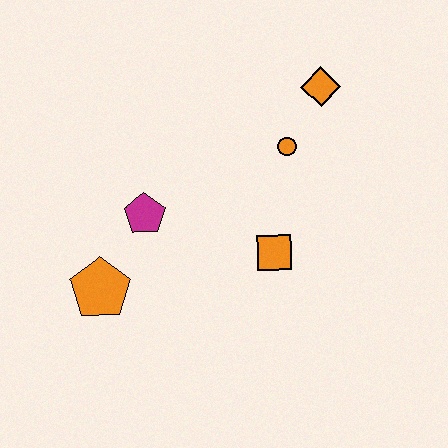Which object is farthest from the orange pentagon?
The orange diamond is farthest from the orange pentagon.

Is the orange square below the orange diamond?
Yes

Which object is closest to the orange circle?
The orange diamond is closest to the orange circle.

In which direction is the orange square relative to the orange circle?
The orange square is below the orange circle.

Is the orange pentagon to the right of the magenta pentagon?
No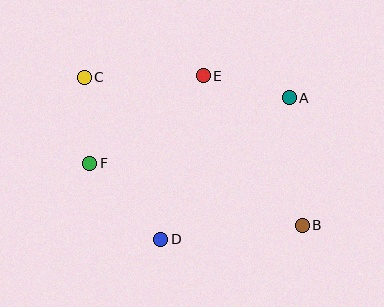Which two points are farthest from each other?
Points B and C are farthest from each other.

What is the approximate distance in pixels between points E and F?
The distance between E and F is approximately 143 pixels.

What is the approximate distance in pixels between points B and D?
The distance between B and D is approximately 142 pixels.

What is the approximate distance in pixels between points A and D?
The distance between A and D is approximately 191 pixels.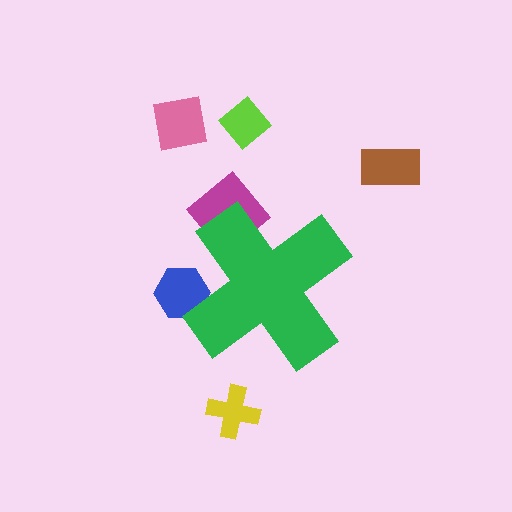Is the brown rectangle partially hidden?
No, the brown rectangle is fully visible.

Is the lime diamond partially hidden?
No, the lime diamond is fully visible.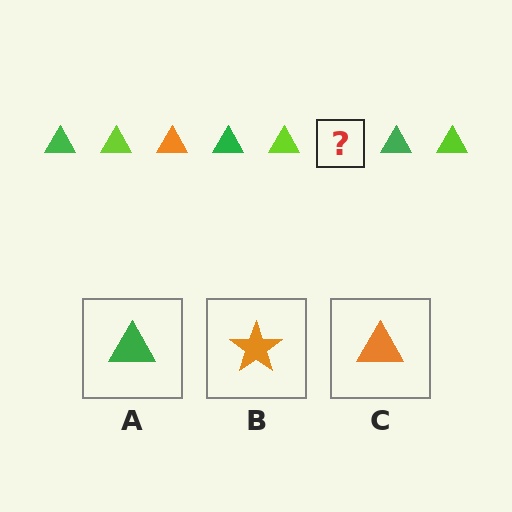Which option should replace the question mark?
Option C.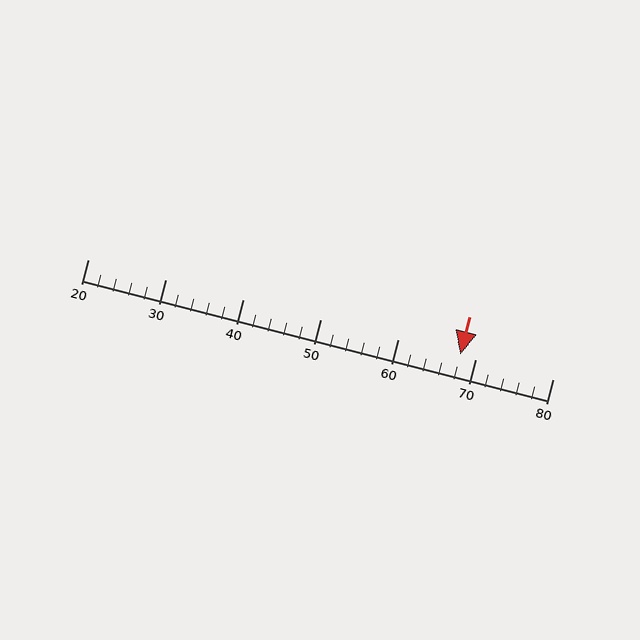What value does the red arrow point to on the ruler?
The red arrow points to approximately 68.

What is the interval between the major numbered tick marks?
The major tick marks are spaced 10 units apart.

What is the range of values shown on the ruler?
The ruler shows values from 20 to 80.